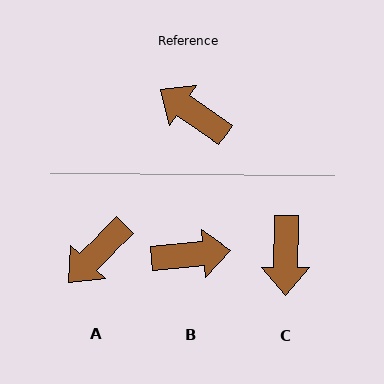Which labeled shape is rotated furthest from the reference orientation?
B, about 140 degrees away.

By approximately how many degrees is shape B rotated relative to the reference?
Approximately 140 degrees clockwise.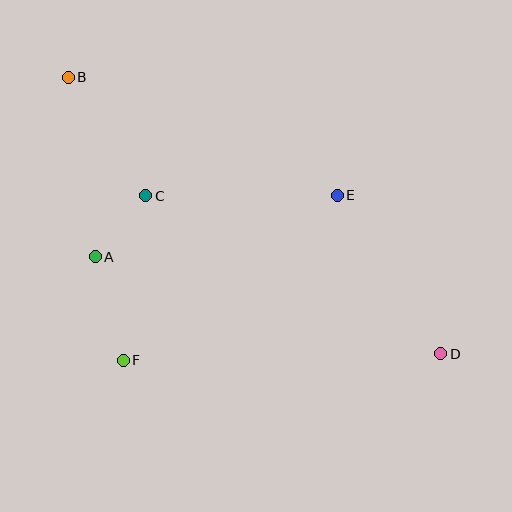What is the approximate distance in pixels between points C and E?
The distance between C and E is approximately 192 pixels.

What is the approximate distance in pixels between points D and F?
The distance between D and F is approximately 318 pixels.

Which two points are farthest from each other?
Points B and D are farthest from each other.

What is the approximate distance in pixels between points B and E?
The distance between B and E is approximately 294 pixels.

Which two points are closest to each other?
Points A and C are closest to each other.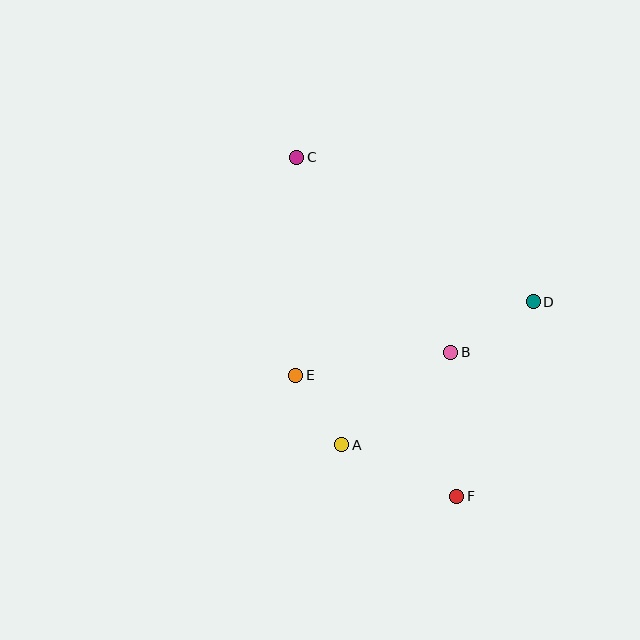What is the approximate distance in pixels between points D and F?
The distance between D and F is approximately 209 pixels.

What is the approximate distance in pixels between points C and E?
The distance between C and E is approximately 218 pixels.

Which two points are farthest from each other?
Points C and F are farthest from each other.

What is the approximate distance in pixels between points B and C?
The distance between B and C is approximately 249 pixels.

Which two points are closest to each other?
Points A and E are closest to each other.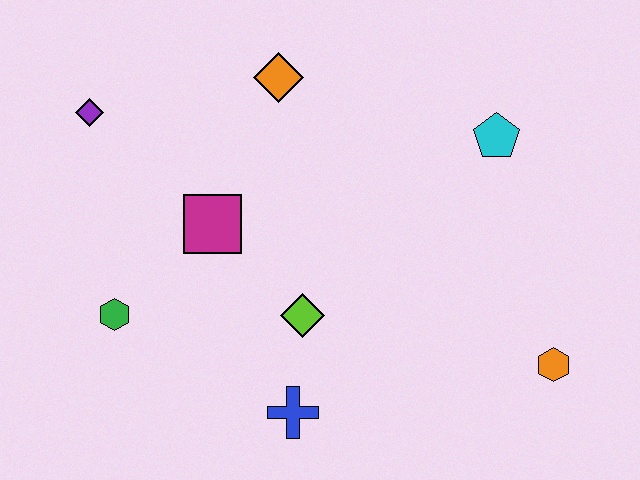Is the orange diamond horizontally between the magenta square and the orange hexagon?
Yes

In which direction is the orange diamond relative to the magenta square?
The orange diamond is above the magenta square.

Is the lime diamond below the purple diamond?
Yes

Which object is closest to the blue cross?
The lime diamond is closest to the blue cross.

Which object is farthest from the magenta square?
The orange hexagon is farthest from the magenta square.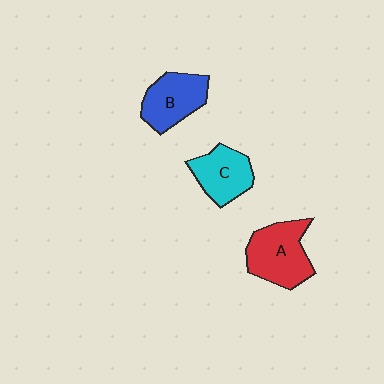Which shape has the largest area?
Shape A (red).